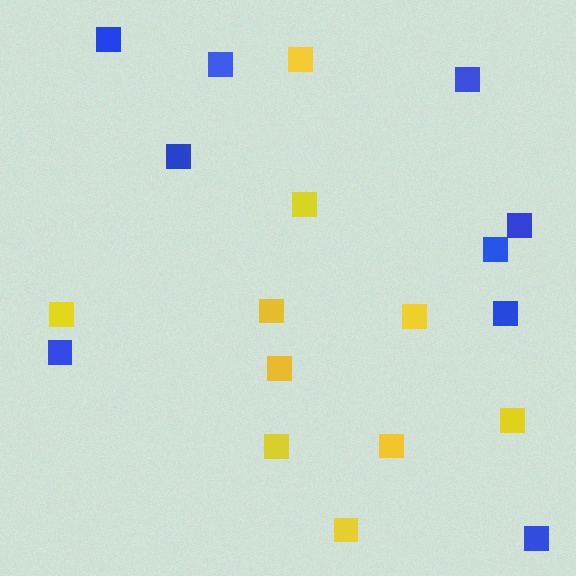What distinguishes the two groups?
There are 2 groups: one group of yellow squares (10) and one group of blue squares (9).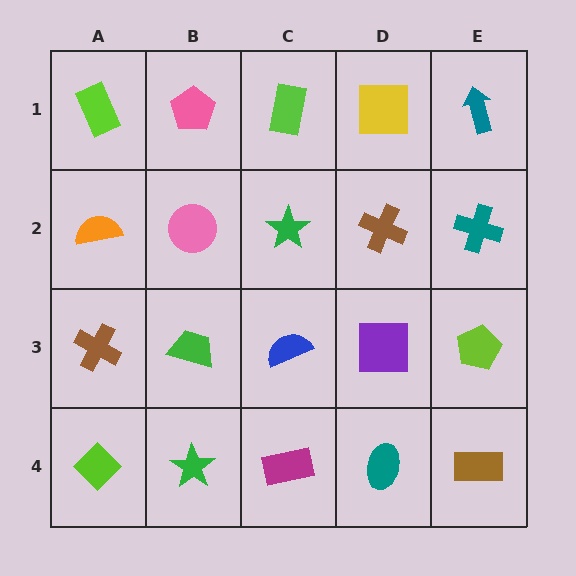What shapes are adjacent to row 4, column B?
A green trapezoid (row 3, column B), a lime diamond (row 4, column A), a magenta rectangle (row 4, column C).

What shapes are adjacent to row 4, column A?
A brown cross (row 3, column A), a green star (row 4, column B).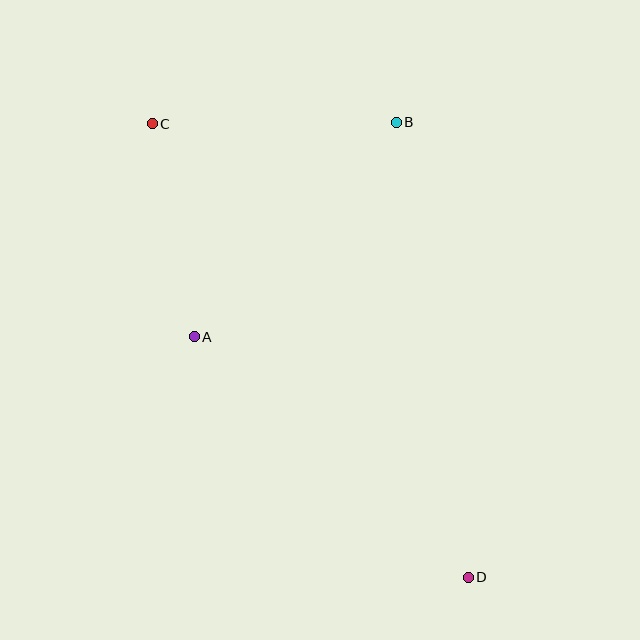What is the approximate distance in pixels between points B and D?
The distance between B and D is approximately 460 pixels.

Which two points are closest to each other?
Points A and C are closest to each other.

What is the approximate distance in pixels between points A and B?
The distance between A and B is approximately 295 pixels.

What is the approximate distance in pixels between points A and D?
The distance between A and D is approximately 364 pixels.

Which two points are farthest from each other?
Points C and D are farthest from each other.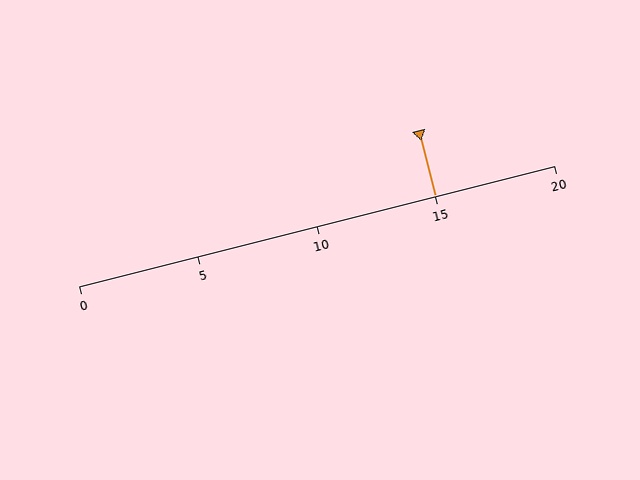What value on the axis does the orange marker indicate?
The marker indicates approximately 15.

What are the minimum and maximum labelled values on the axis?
The axis runs from 0 to 20.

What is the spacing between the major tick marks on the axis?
The major ticks are spaced 5 apart.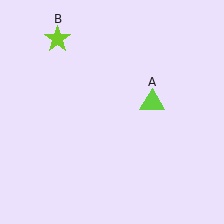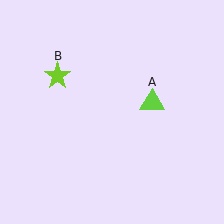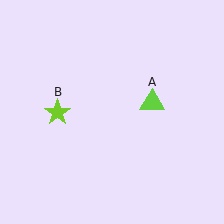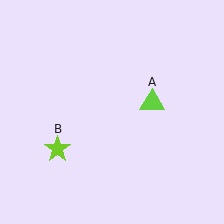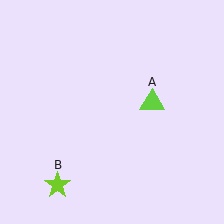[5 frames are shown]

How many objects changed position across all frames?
1 object changed position: lime star (object B).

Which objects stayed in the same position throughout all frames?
Lime triangle (object A) remained stationary.